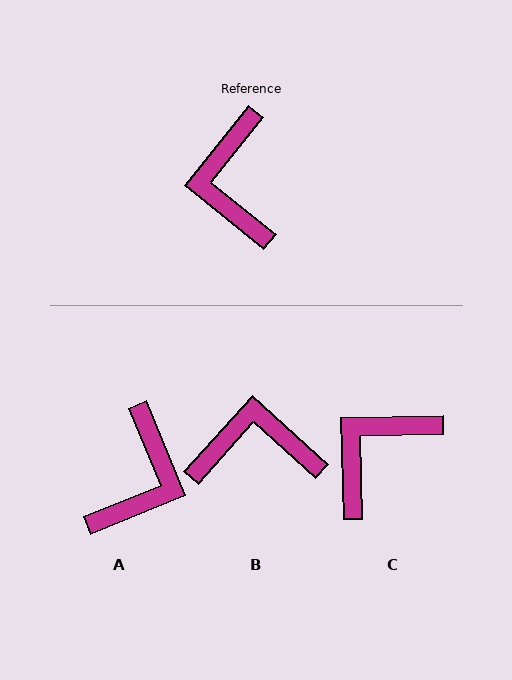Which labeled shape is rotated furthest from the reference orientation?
A, about 151 degrees away.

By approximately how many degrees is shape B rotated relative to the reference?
Approximately 93 degrees clockwise.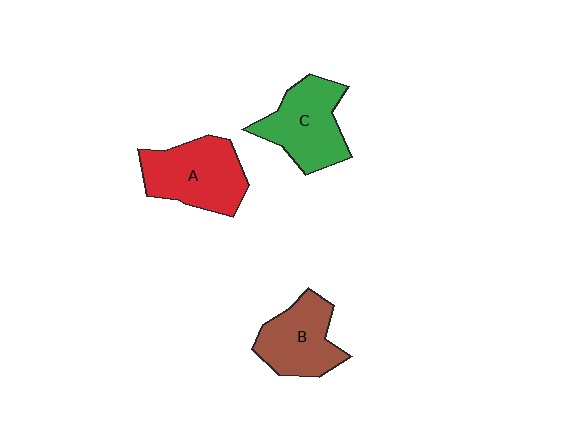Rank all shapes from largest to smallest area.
From largest to smallest: A (red), C (green), B (brown).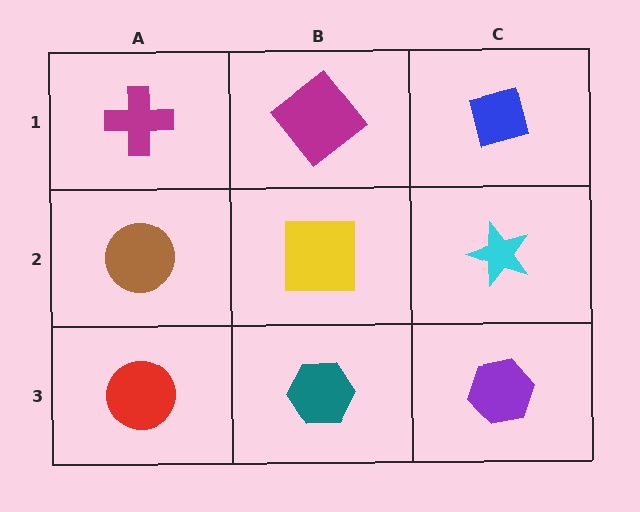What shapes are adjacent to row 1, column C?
A cyan star (row 2, column C), a magenta diamond (row 1, column B).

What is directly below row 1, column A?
A brown circle.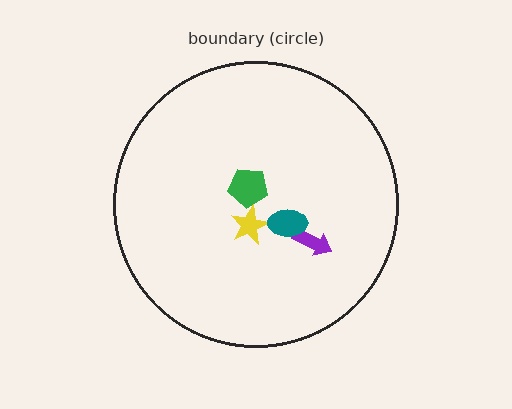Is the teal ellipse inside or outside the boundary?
Inside.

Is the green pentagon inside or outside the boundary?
Inside.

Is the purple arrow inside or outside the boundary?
Inside.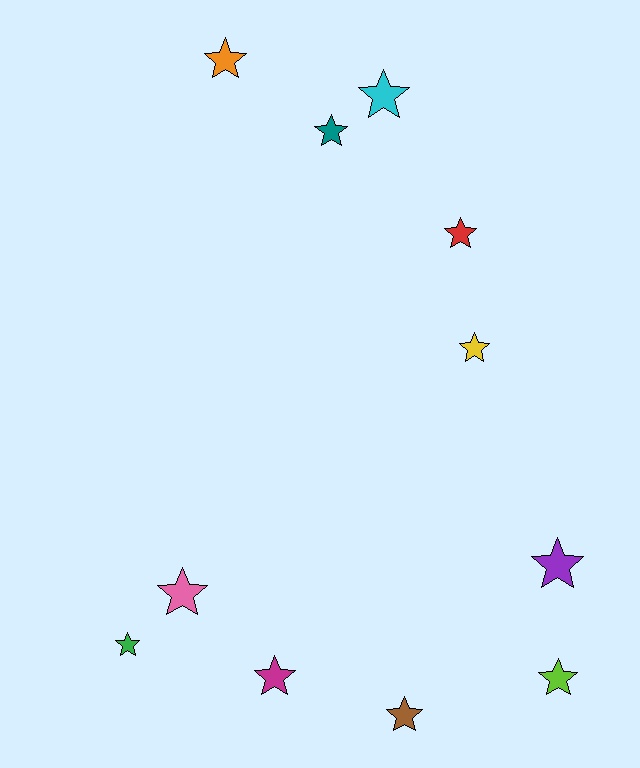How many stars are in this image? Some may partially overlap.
There are 11 stars.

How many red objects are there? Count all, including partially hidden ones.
There is 1 red object.